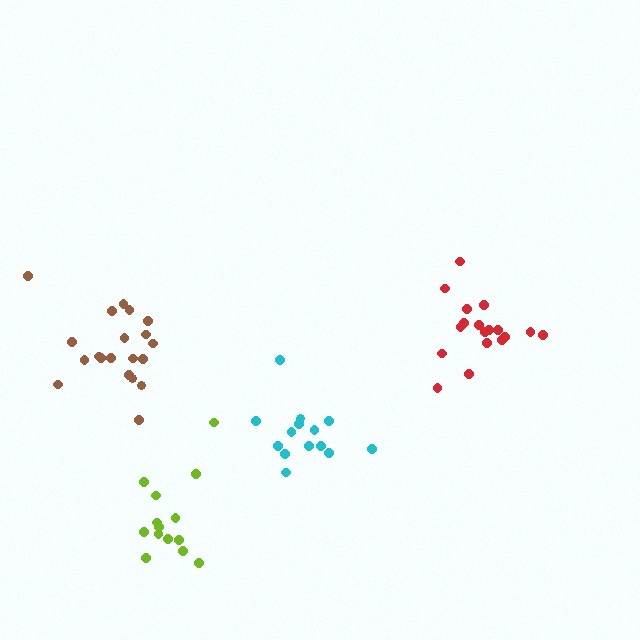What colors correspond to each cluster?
The clusters are colored: cyan, lime, red, brown.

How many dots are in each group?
Group 1: 14 dots, Group 2: 14 dots, Group 3: 18 dots, Group 4: 20 dots (66 total).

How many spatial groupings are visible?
There are 4 spatial groupings.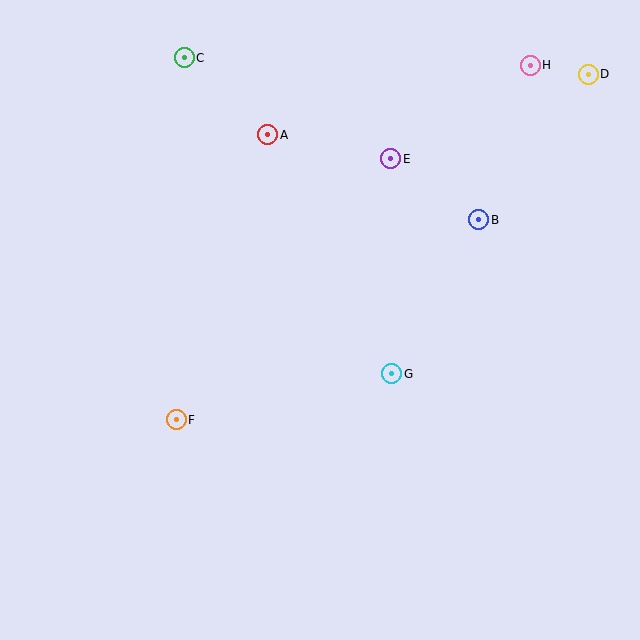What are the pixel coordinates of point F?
Point F is at (176, 420).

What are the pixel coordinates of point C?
Point C is at (184, 58).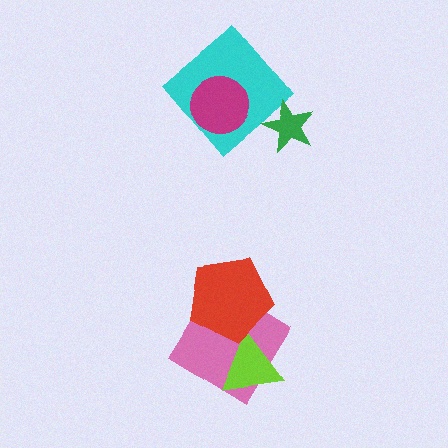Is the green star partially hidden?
No, no other shape covers it.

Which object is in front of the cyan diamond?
The magenta circle is in front of the cyan diamond.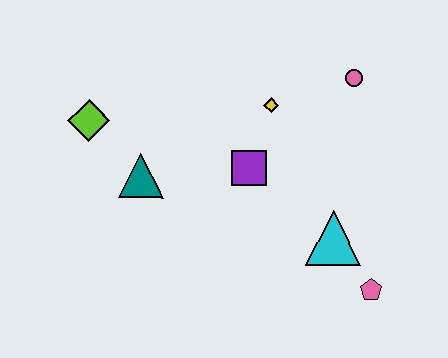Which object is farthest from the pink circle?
The lime diamond is farthest from the pink circle.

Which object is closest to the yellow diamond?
The purple square is closest to the yellow diamond.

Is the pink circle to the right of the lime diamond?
Yes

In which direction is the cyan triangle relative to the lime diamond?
The cyan triangle is to the right of the lime diamond.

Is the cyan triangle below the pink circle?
Yes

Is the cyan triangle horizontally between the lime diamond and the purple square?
No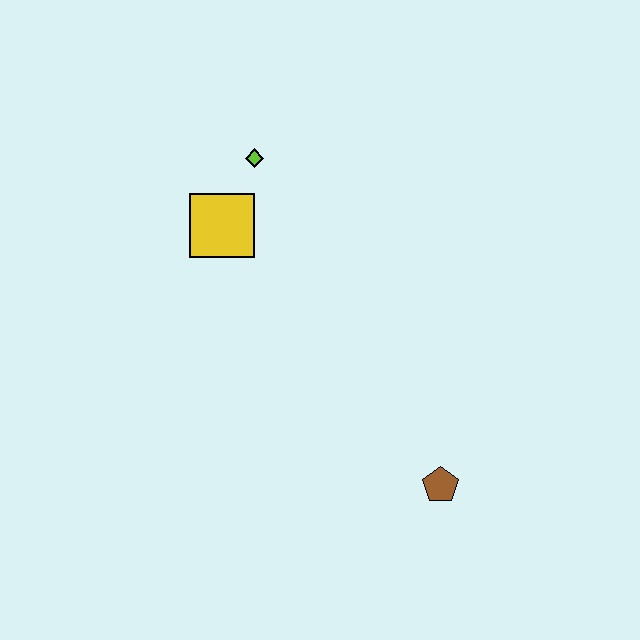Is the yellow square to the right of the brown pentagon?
No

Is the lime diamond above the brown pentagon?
Yes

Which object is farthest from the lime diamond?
The brown pentagon is farthest from the lime diamond.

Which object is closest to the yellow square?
The lime diamond is closest to the yellow square.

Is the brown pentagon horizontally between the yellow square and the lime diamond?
No